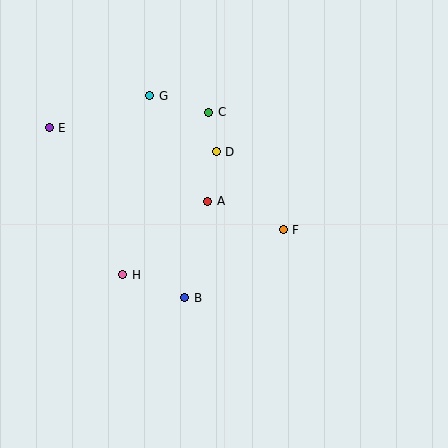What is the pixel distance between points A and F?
The distance between A and F is 80 pixels.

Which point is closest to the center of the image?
Point A at (208, 201) is closest to the center.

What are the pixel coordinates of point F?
Point F is at (283, 230).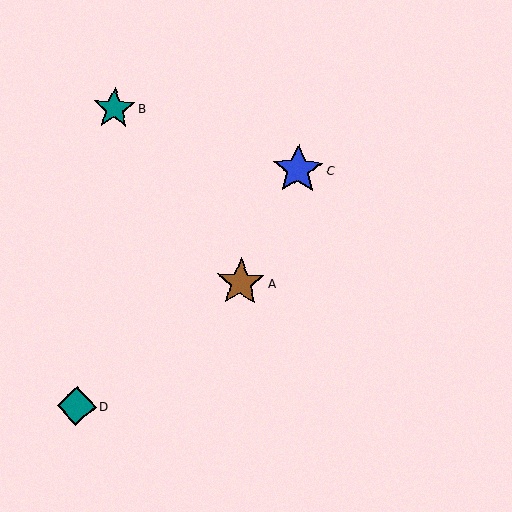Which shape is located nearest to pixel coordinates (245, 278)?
The brown star (labeled A) at (241, 282) is nearest to that location.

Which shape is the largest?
The blue star (labeled C) is the largest.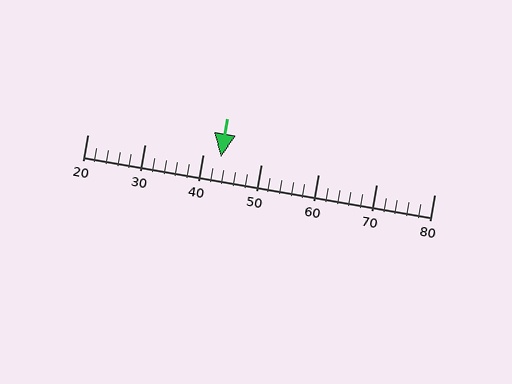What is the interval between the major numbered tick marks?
The major tick marks are spaced 10 units apart.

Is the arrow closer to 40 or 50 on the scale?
The arrow is closer to 40.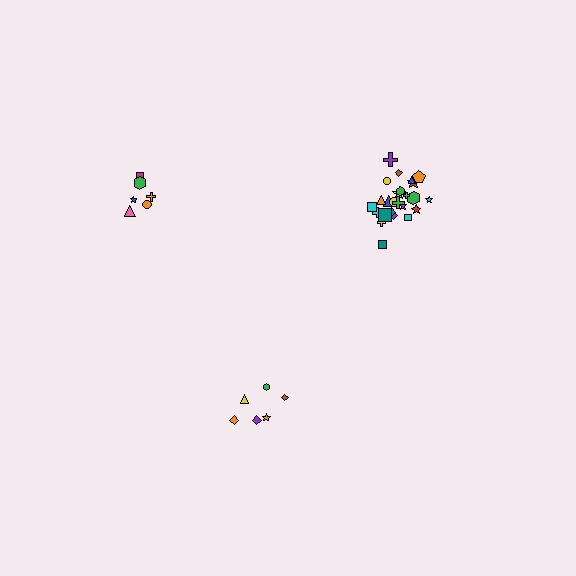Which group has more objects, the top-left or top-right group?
The top-right group.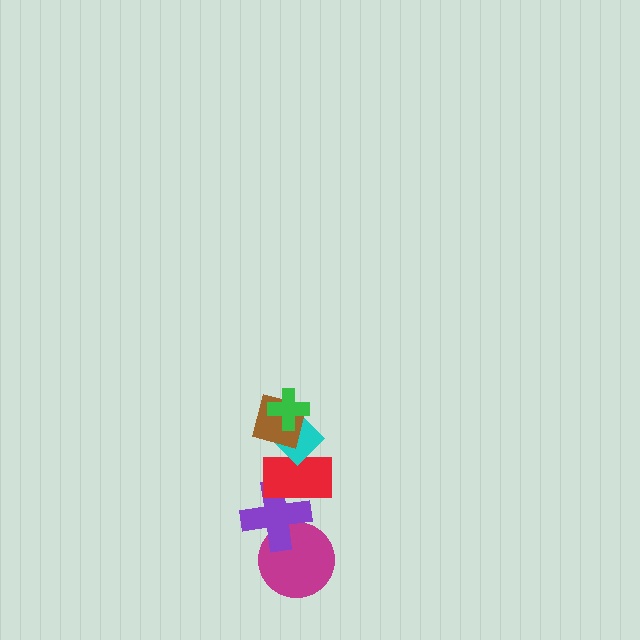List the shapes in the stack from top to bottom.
From top to bottom: the green cross, the brown square, the cyan diamond, the red rectangle, the purple cross, the magenta circle.